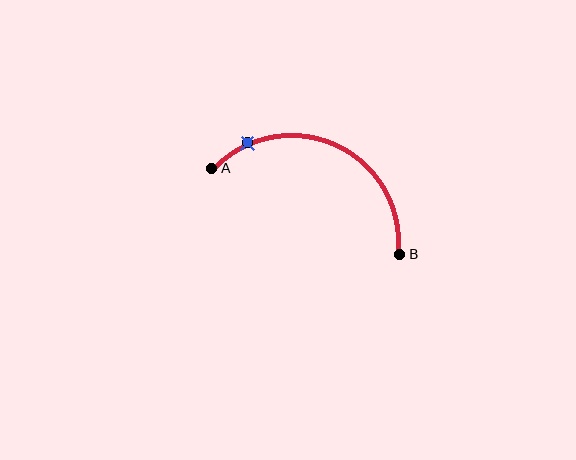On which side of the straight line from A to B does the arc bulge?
The arc bulges above the straight line connecting A and B.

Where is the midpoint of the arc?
The arc midpoint is the point on the curve farthest from the straight line joining A and B. It sits above that line.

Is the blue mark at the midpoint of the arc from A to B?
No. The blue mark lies on the arc but is closer to endpoint A. The arc midpoint would be at the point on the curve equidistant along the arc from both A and B.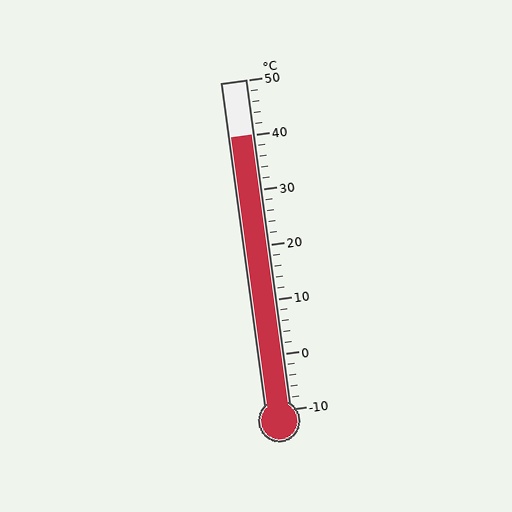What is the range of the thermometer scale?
The thermometer scale ranges from -10°C to 50°C.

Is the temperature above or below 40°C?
The temperature is at 40°C.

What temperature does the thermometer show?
The thermometer shows approximately 40°C.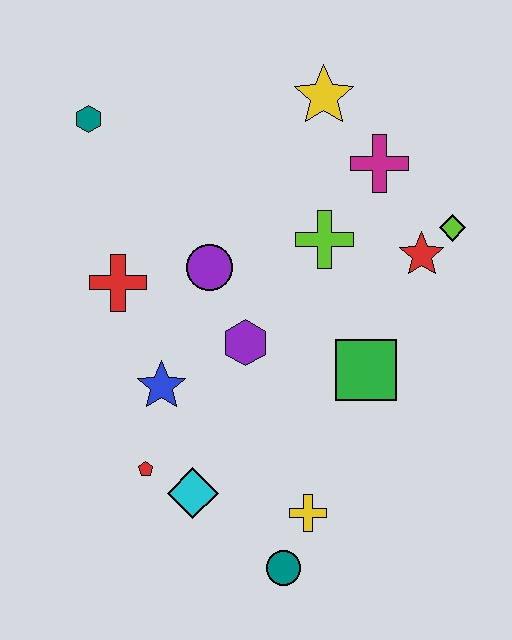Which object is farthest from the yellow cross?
The teal hexagon is farthest from the yellow cross.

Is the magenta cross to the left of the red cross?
No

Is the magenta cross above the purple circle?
Yes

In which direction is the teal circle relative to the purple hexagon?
The teal circle is below the purple hexagon.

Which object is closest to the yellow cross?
The teal circle is closest to the yellow cross.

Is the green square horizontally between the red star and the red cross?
Yes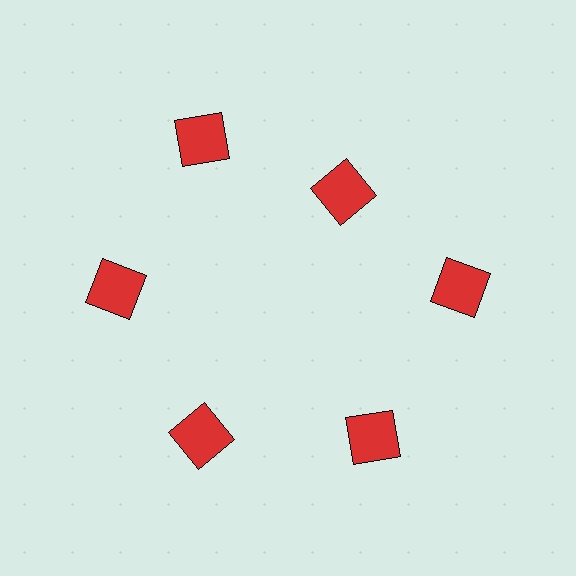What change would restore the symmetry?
The symmetry would be restored by moving it outward, back onto the ring so that all 6 squares sit at equal angles and equal distance from the center.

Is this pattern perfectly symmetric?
No. The 6 red squares are arranged in a ring, but one element near the 1 o'clock position is pulled inward toward the center, breaking the 6-fold rotational symmetry.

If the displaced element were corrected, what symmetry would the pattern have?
It would have 6-fold rotational symmetry — the pattern would map onto itself every 60 degrees.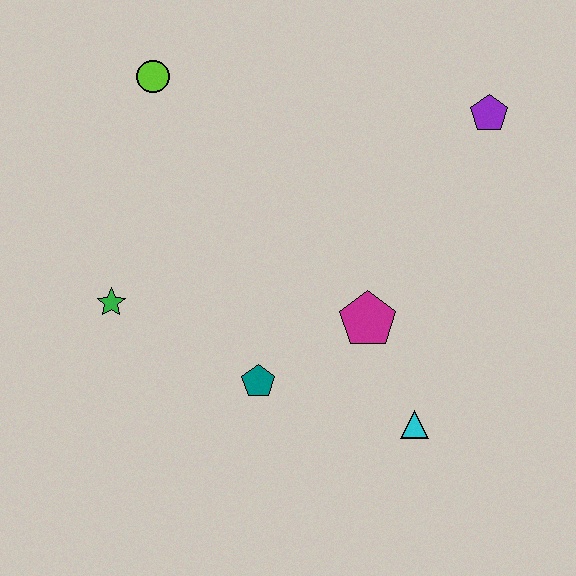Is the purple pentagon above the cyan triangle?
Yes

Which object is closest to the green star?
The teal pentagon is closest to the green star.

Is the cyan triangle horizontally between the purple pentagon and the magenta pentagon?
Yes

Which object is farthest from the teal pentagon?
The purple pentagon is farthest from the teal pentagon.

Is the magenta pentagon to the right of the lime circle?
Yes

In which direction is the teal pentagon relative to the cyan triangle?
The teal pentagon is to the left of the cyan triangle.